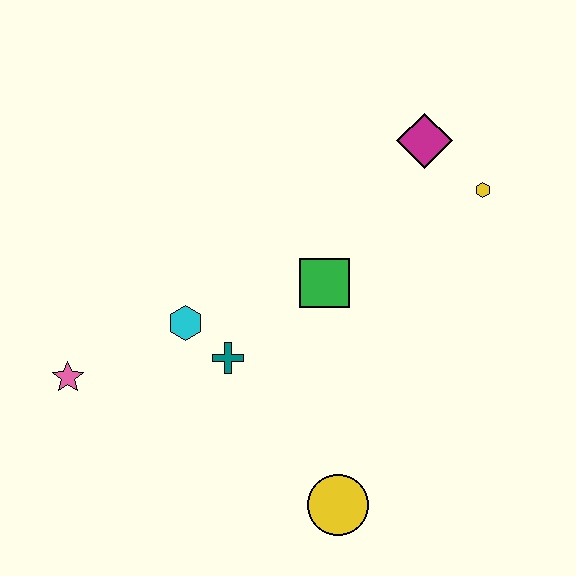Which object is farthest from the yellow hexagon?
The pink star is farthest from the yellow hexagon.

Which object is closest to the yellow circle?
The teal cross is closest to the yellow circle.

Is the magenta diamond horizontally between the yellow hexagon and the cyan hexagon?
Yes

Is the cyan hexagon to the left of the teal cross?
Yes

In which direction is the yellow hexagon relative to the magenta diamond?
The yellow hexagon is to the right of the magenta diamond.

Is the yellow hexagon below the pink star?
No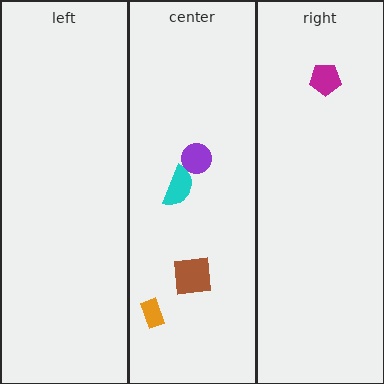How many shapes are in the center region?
4.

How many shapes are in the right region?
1.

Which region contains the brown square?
The center region.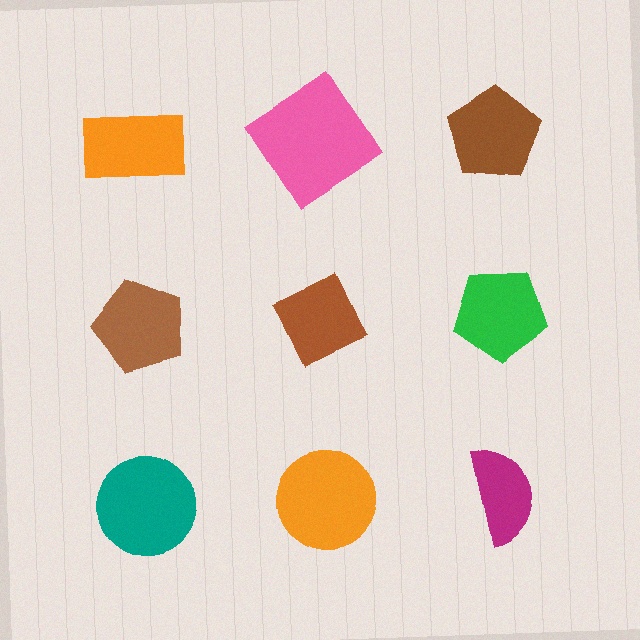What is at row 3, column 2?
An orange circle.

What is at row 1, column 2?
A pink diamond.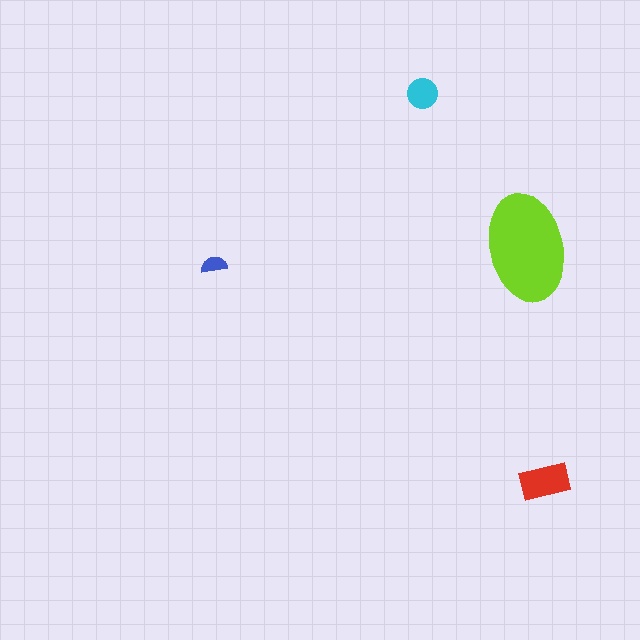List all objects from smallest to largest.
The blue semicircle, the cyan circle, the red rectangle, the lime ellipse.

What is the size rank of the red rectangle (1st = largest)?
2nd.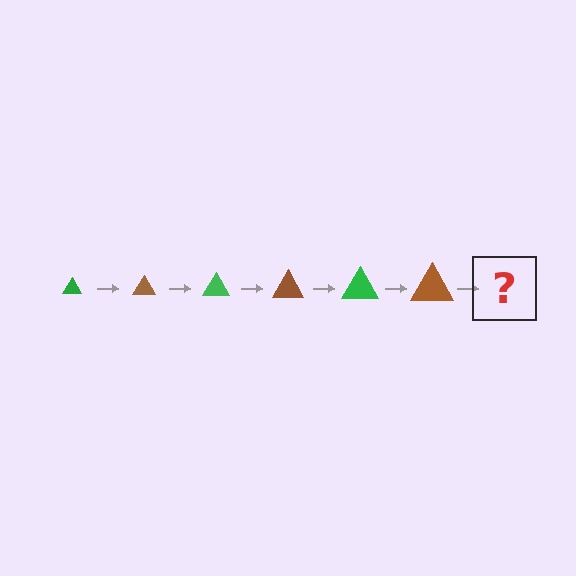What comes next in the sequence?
The next element should be a green triangle, larger than the previous one.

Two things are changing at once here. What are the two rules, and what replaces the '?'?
The two rules are that the triangle grows larger each step and the color cycles through green and brown. The '?' should be a green triangle, larger than the previous one.